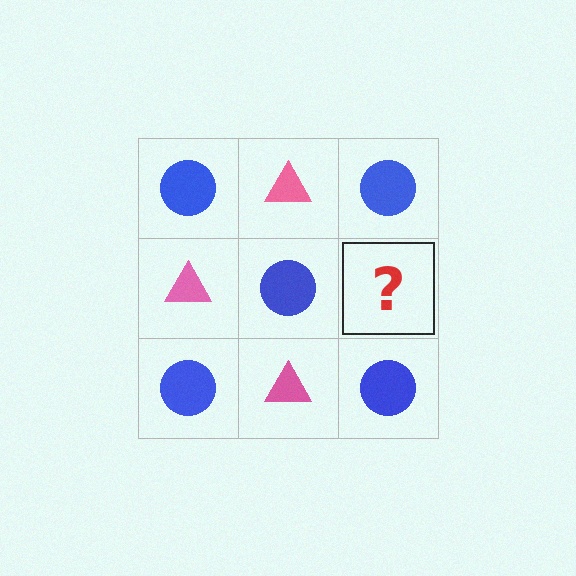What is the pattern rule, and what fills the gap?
The rule is that it alternates blue circle and pink triangle in a checkerboard pattern. The gap should be filled with a pink triangle.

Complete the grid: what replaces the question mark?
The question mark should be replaced with a pink triangle.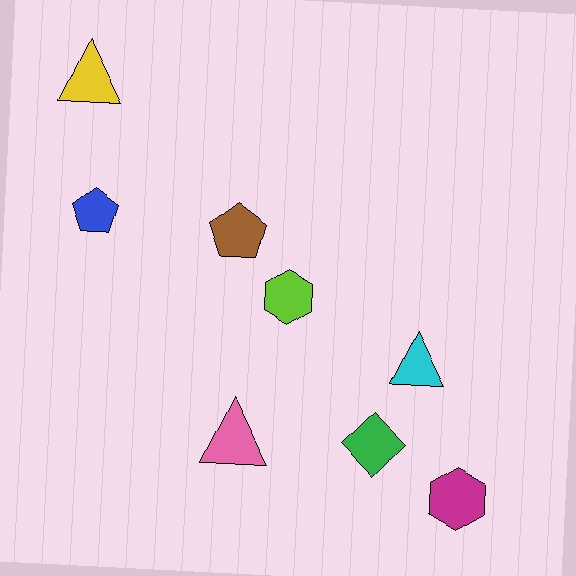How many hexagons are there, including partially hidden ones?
There are 2 hexagons.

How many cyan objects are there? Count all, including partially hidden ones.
There is 1 cyan object.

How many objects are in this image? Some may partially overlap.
There are 8 objects.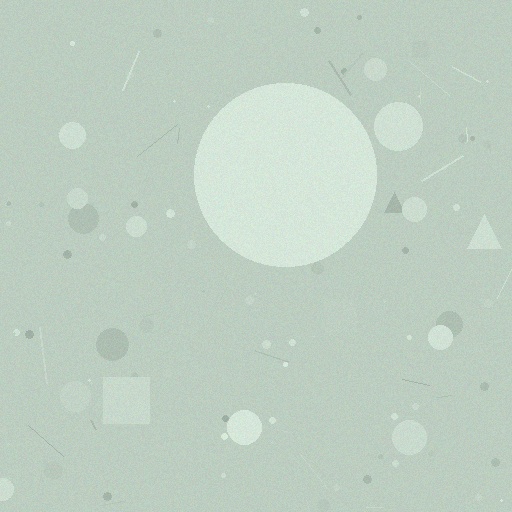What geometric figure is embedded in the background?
A circle is embedded in the background.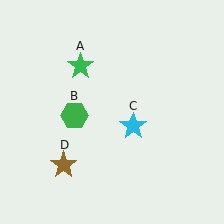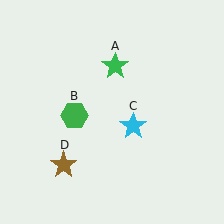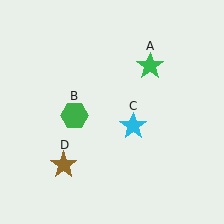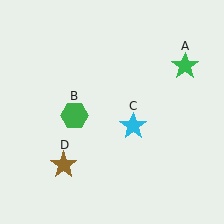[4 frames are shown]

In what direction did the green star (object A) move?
The green star (object A) moved right.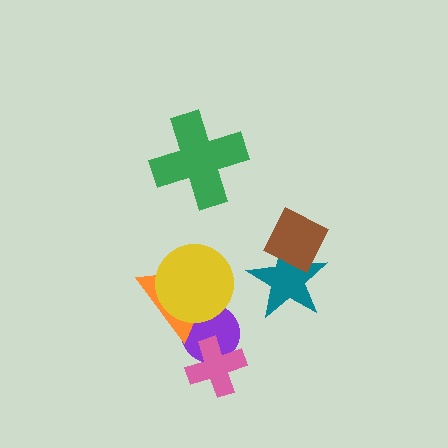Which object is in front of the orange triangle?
The yellow circle is in front of the orange triangle.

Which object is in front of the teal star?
The brown diamond is in front of the teal star.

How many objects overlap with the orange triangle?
2 objects overlap with the orange triangle.